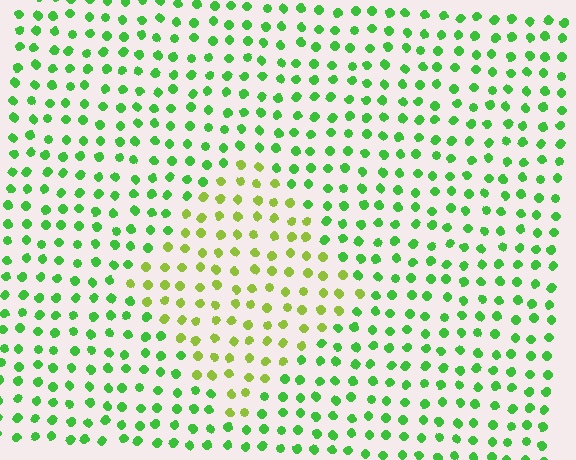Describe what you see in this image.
The image is filled with small green elements in a uniform arrangement. A diamond-shaped region is visible where the elements are tinted to a slightly different hue, forming a subtle color boundary.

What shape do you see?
I see a diamond.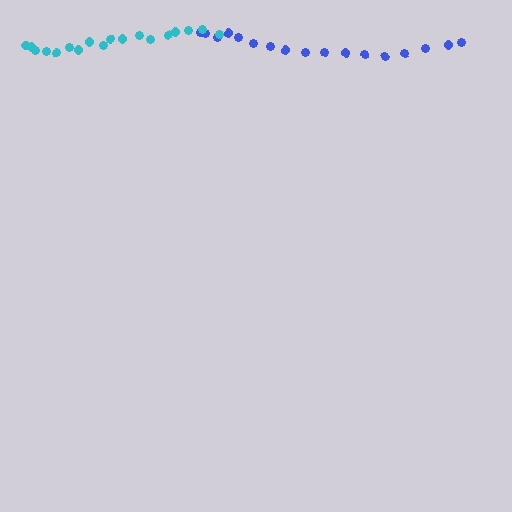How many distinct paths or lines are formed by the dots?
There are 2 distinct paths.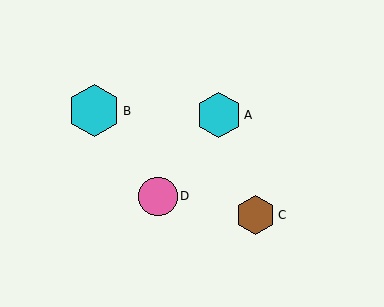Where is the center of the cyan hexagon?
The center of the cyan hexagon is at (94, 111).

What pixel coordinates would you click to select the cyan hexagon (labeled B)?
Click at (94, 111) to select the cyan hexagon B.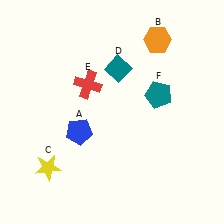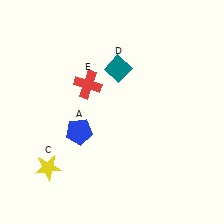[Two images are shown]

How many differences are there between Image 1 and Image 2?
There are 2 differences between the two images.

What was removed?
The teal pentagon (F), the orange hexagon (B) were removed in Image 2.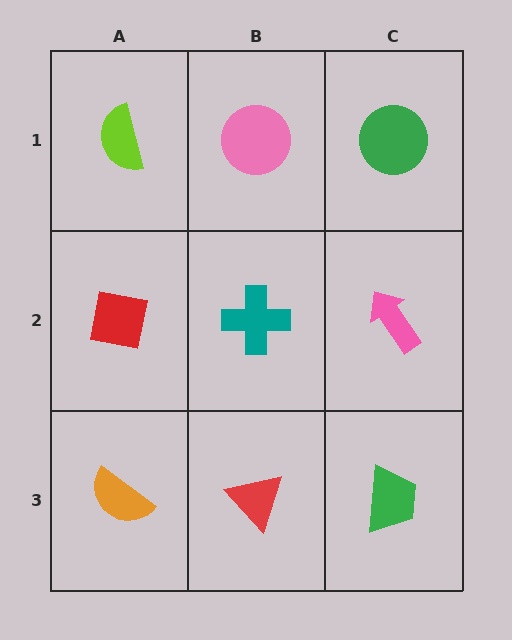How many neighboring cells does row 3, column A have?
2.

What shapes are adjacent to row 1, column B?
A teal cross (row 2, column B), a lime semicircle (row 1, column A), a green circle (row 1, column C).